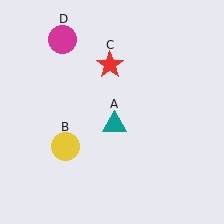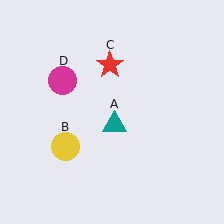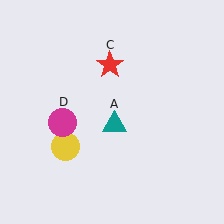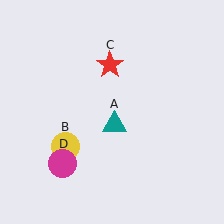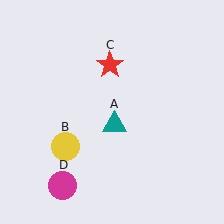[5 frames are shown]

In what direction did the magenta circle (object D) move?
The magenta circle (object D) moved down.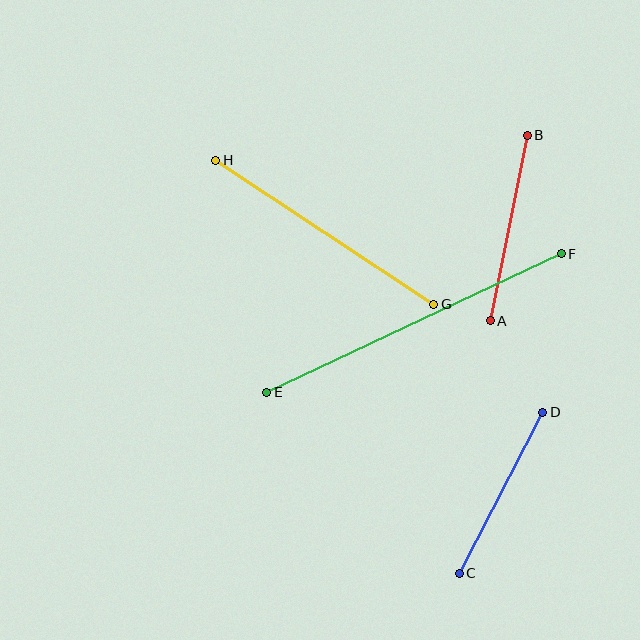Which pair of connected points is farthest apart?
Points E and F are farthest apart.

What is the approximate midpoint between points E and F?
The midpoint is at approximately (414, 323) pixels.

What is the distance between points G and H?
The distance is approximately 261 pixels.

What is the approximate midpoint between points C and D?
The midpoint is at approximately (501, 493) pixels.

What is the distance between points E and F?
The distance is approximately 326 pixels.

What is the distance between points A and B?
The distance is approximately 189 pixels.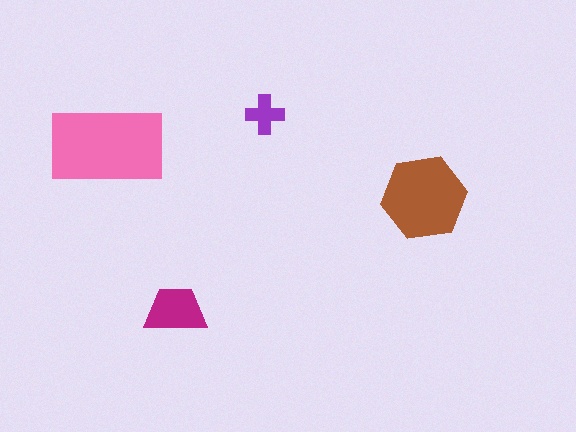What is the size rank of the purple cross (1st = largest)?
4th.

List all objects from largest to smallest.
The pink rectangle, the brown hexagon, the magenta trapezoid, the purple cross.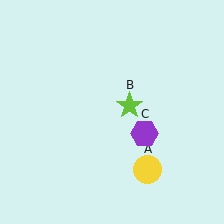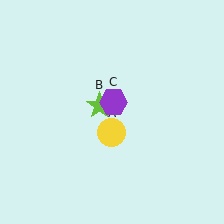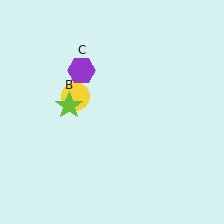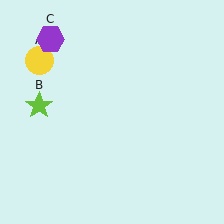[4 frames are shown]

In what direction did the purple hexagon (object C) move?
The purple hexagon (object C) moved up and to the left.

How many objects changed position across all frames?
3 objects changed position: yellow circle (object A), lime star (object B), purple hexagon (object C).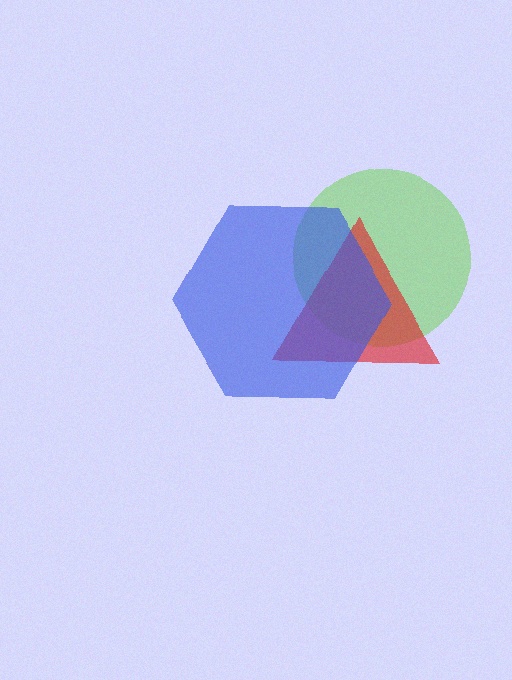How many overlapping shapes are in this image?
There are 3 overlapping shapes in the image.